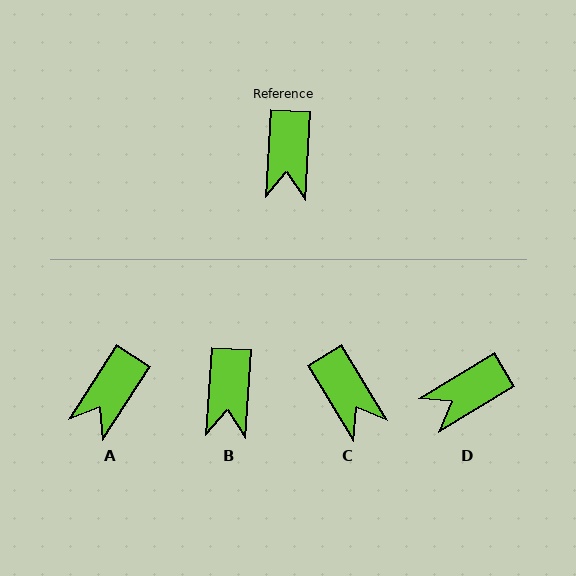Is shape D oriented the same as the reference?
No, it is off by about 55 degrees.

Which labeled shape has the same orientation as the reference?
B.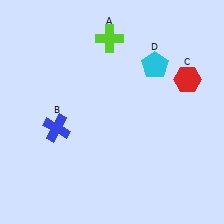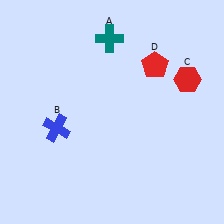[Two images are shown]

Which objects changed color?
A changed from lime to teal. D changed from cyan to red.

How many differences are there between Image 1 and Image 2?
There are 2 differences between the two images.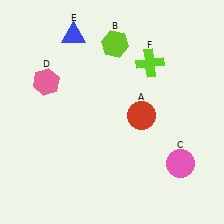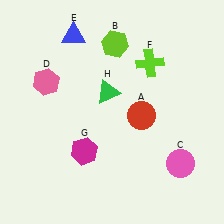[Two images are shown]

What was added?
A magenta hexagon (G), a green triangle (H) were added in Image 2.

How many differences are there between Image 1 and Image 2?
There are 2 differences between the two images.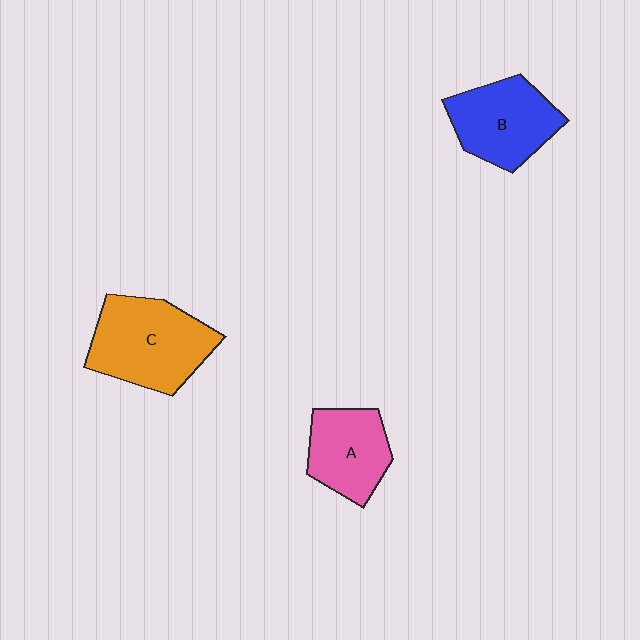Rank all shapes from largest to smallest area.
From largest to smallest: C (orange), B (blue), A (pink).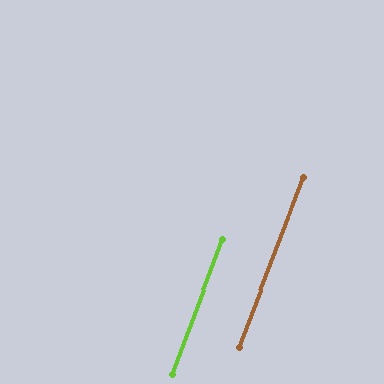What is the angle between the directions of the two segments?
Approximately 1 degree.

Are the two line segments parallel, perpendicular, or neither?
Parallel — their directions differ by only 0.5°.